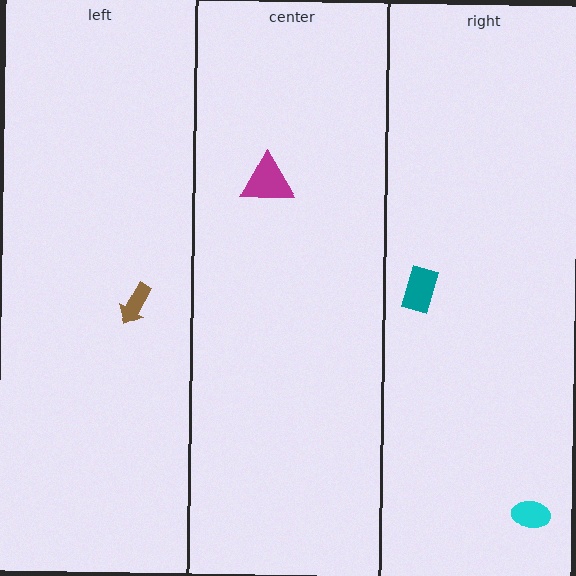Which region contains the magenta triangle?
The center region.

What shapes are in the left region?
The brown arrow.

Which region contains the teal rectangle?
The right region.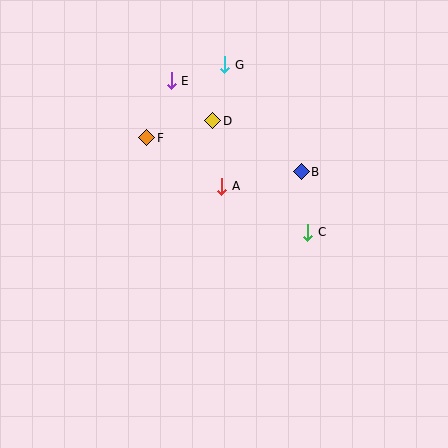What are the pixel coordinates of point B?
Point B is at (301, 172).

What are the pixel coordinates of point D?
Point D is at (213, 121).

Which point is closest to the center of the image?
Point A at (222, 186) is closest to the center.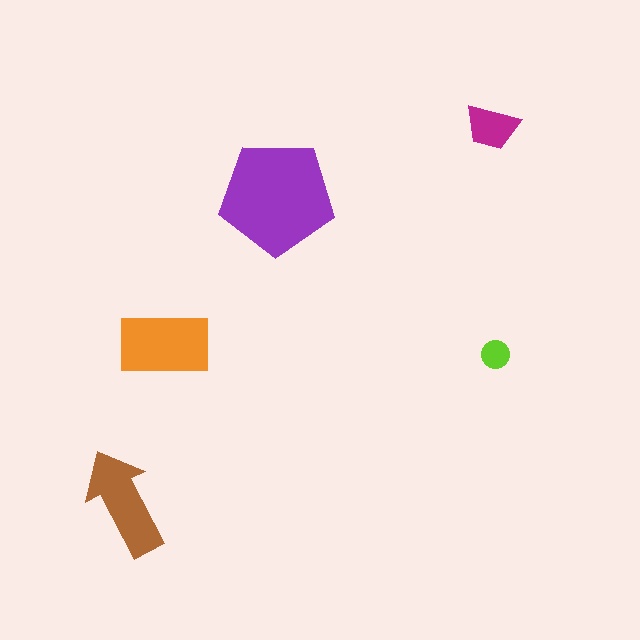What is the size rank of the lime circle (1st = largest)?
5th.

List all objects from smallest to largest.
The lime circle, the magenta trapezoid, the brown arrow, the orange rectangle, the purple pentagon.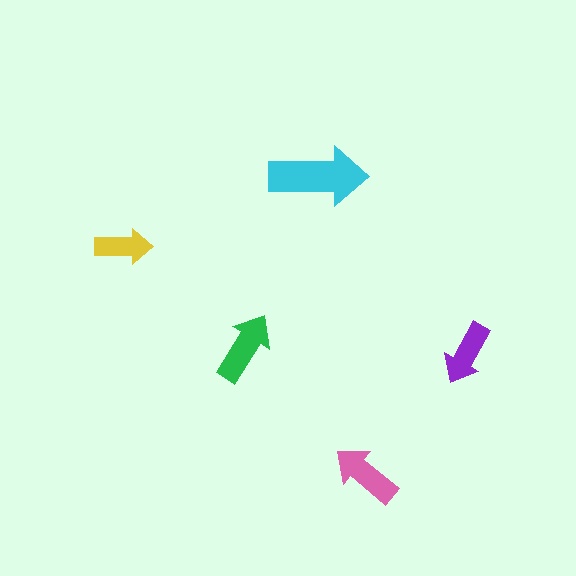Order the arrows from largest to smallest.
the cyan one, the green one, the pink one, the purple one, the yellow one.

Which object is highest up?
The cyan arrow is topmost.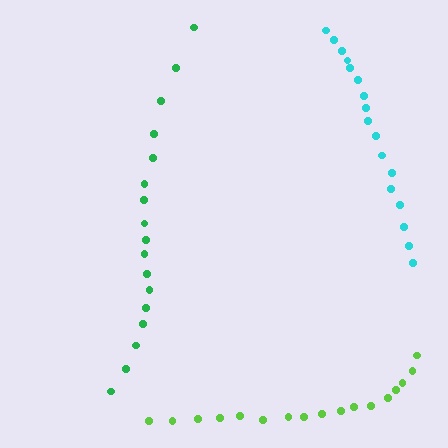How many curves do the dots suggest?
There are 3 distinct paths.